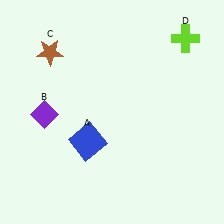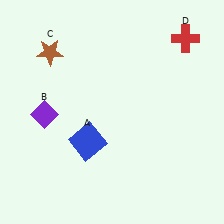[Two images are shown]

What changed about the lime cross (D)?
In Image 1, D is lime. In Image 2, it changed to red.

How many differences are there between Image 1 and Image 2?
There is 1 difference between the two images.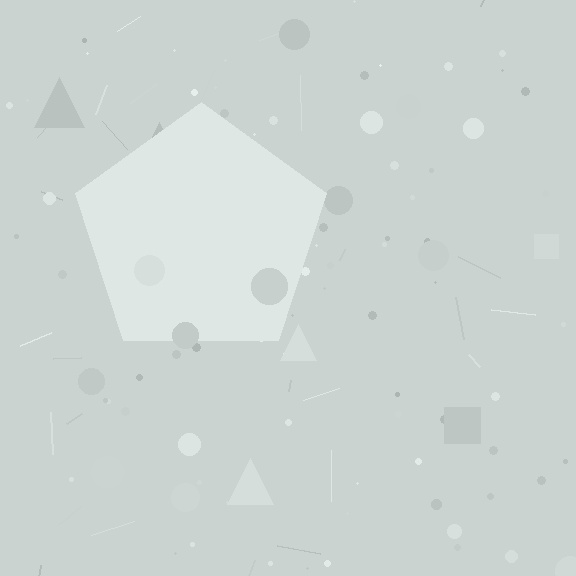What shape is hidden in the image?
A pentagon is hidden in the image.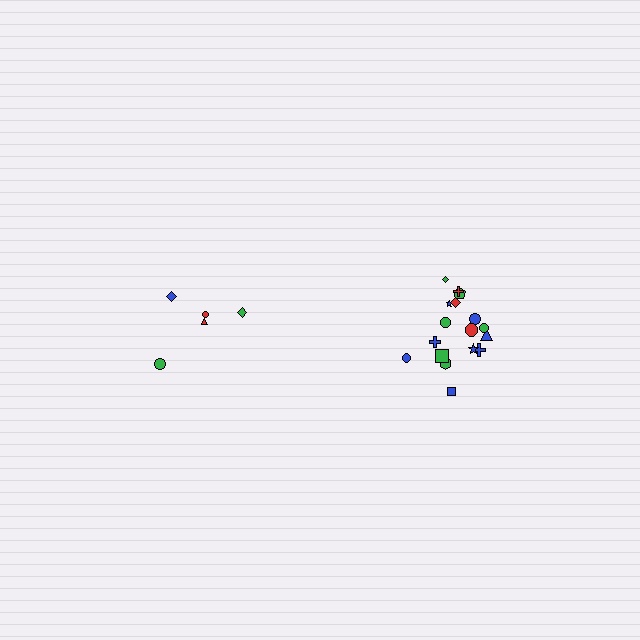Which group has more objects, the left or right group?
The right group.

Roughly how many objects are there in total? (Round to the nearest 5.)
Roughly 25 objects in total.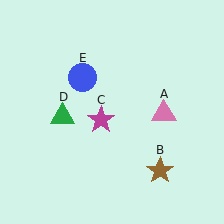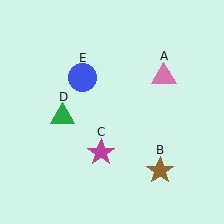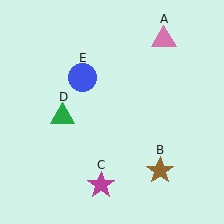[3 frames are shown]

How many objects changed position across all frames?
2 objects changed position: pink triangle (object A), magenta star (object C).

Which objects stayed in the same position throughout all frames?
Brown star (object B) and green triangle (object D) and blue circle (object E) remained stationary.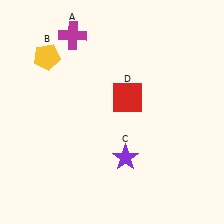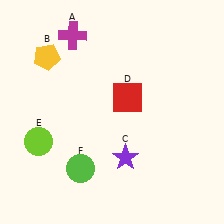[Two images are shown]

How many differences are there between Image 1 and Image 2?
There are 2 differences between the two images.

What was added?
A lime circle (E), a lime circle (F) were added in Image 2.